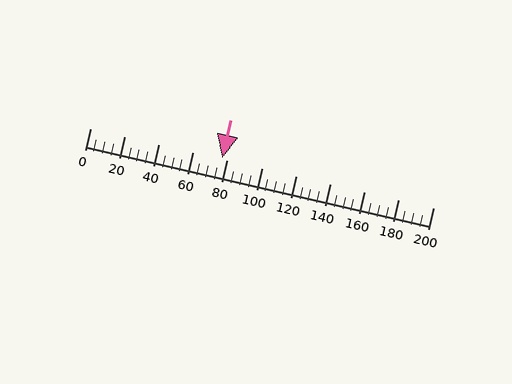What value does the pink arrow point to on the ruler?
The pink arrow points to approximately 77.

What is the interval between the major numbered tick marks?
The major tick marks are spaced 20 units apart.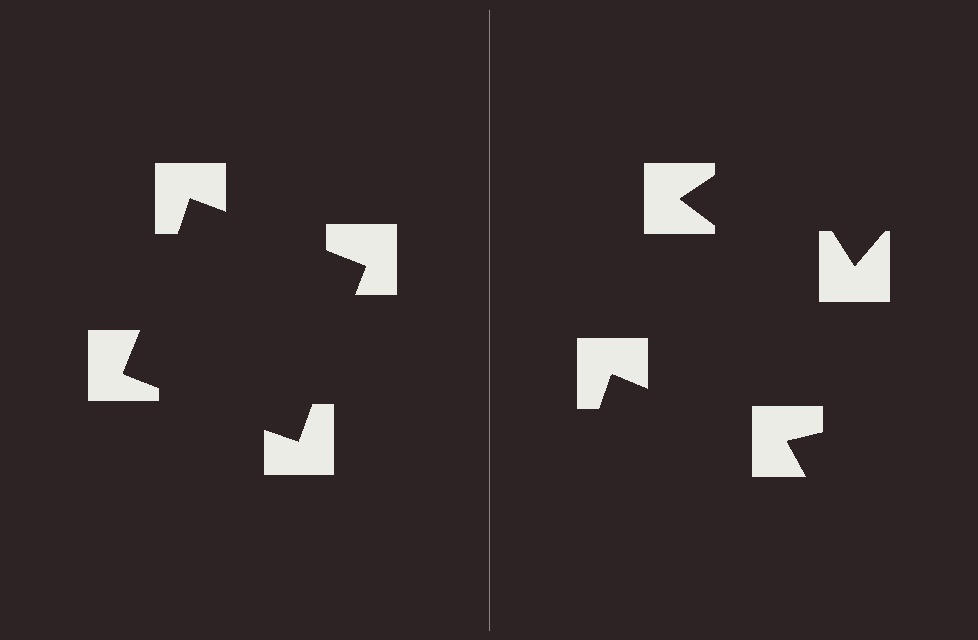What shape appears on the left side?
An illusory square.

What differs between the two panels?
The notched squares are positioned identically on both sides; only the wedge orientations differ. On the left they align to a square; on the right they are misaligned.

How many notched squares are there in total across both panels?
8 — 4 on each side.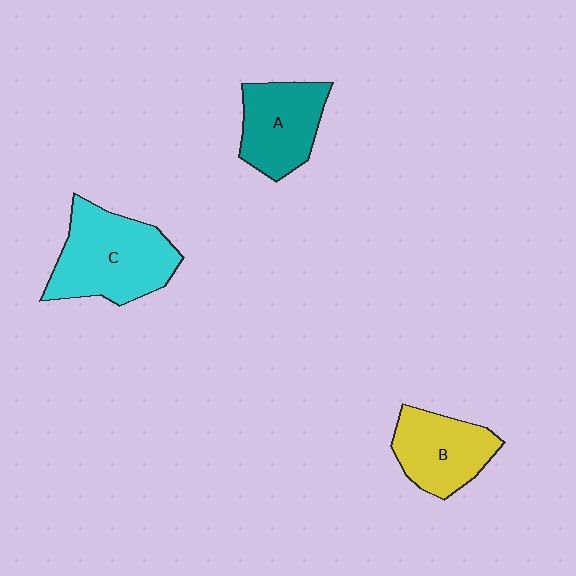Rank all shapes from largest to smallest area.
From largest to smallest: C (cyan), A (teal), B (yellow).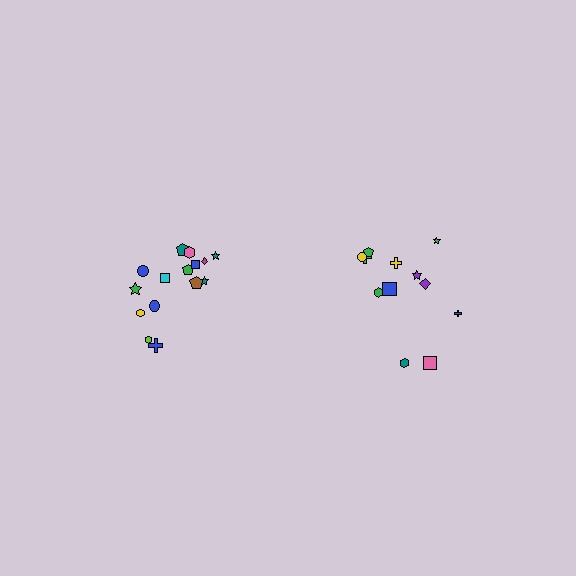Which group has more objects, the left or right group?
The left group.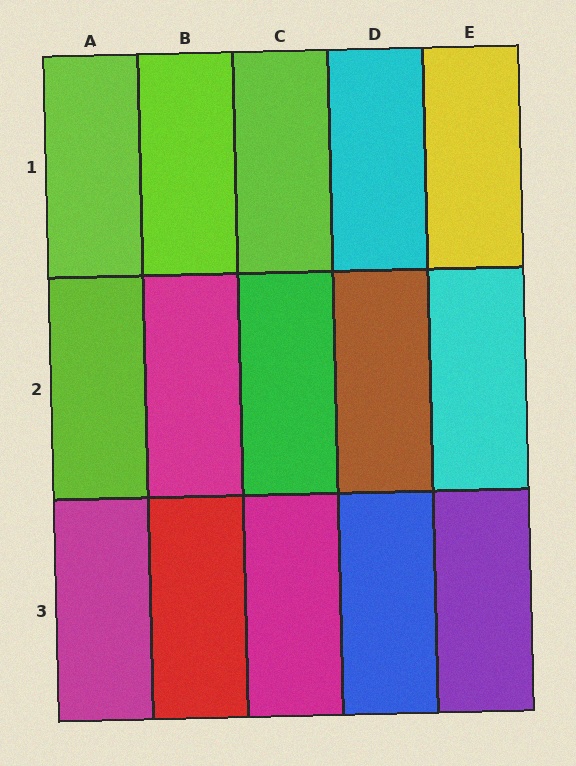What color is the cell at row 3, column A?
Magenta.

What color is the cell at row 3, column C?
Magenta.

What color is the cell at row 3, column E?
Purple.